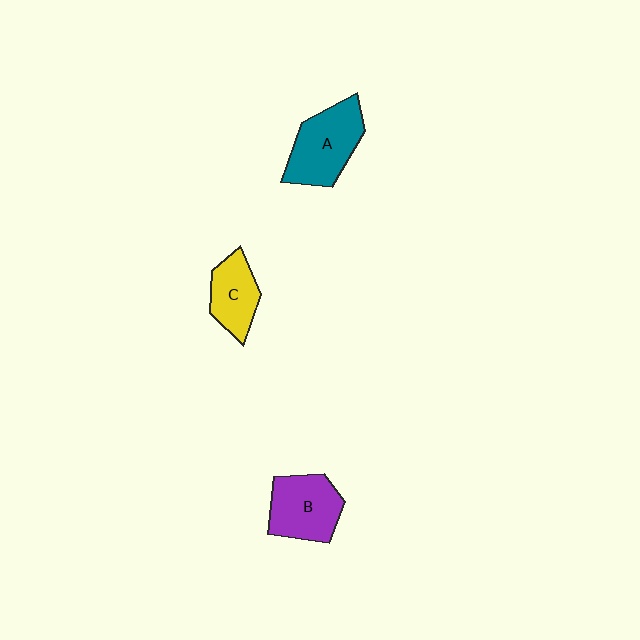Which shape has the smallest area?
Shape C (yellow).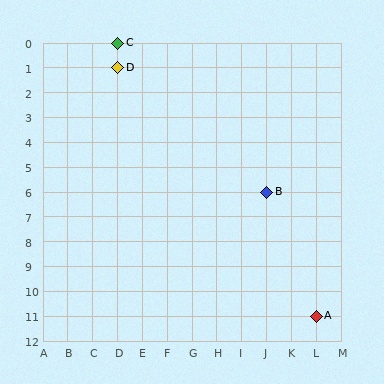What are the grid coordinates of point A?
Point A is at grid coordinates (L, 11).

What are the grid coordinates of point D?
Point D is at grid coordinates (D, 1).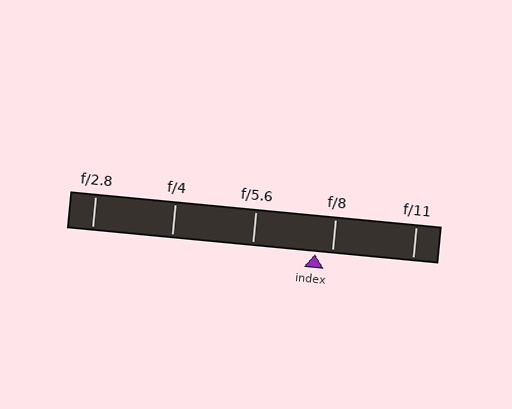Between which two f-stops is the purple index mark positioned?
The index mark is between f/5.6 and f/8.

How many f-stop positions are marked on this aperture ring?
There are 5 f-stop positions marked.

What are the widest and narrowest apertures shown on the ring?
The widest aperture shown is f/2.8 and the narrowest is f/11.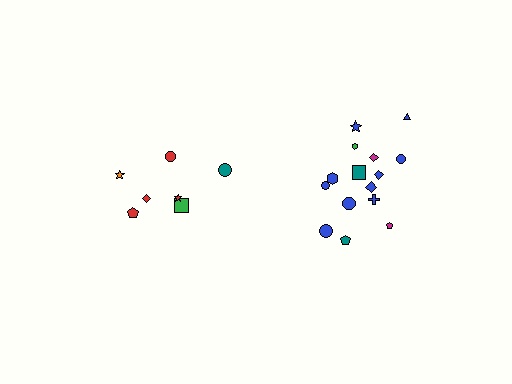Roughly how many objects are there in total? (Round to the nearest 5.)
Roughly 20 objects in total.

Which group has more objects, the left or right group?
The right group.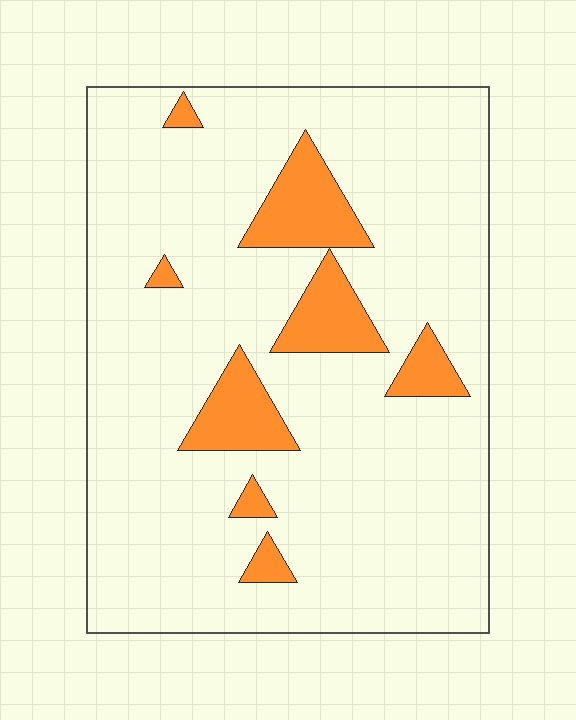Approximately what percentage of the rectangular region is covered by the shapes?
Approximately 15%.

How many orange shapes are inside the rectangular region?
8.